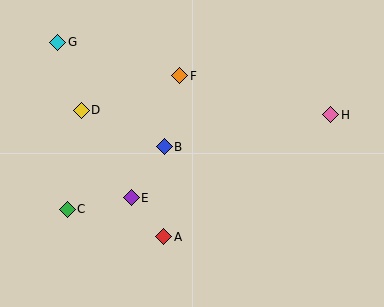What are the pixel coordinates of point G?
Point G is at (58, 42).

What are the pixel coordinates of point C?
Point C is at (67, 209).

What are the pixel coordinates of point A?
Point A is at (164, 237).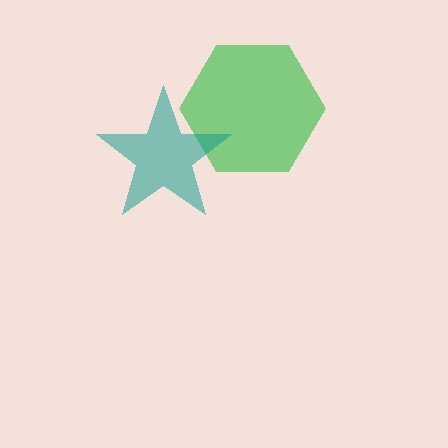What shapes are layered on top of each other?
The layered shapes are: a green hexagon, a teal star.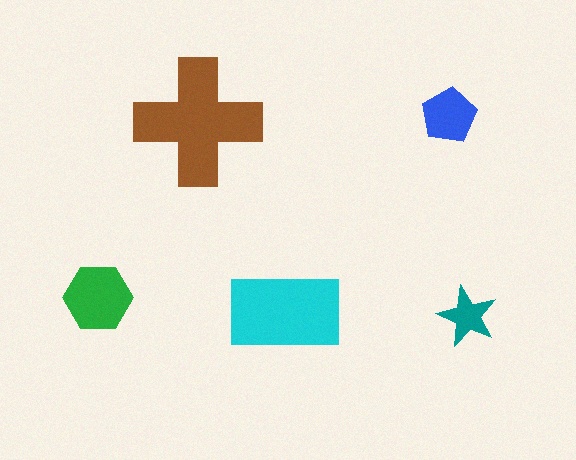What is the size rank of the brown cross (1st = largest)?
1st.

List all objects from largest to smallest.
The brown cross, the cyan rectangle, the green hexagon, the blue pentagon, the teal star.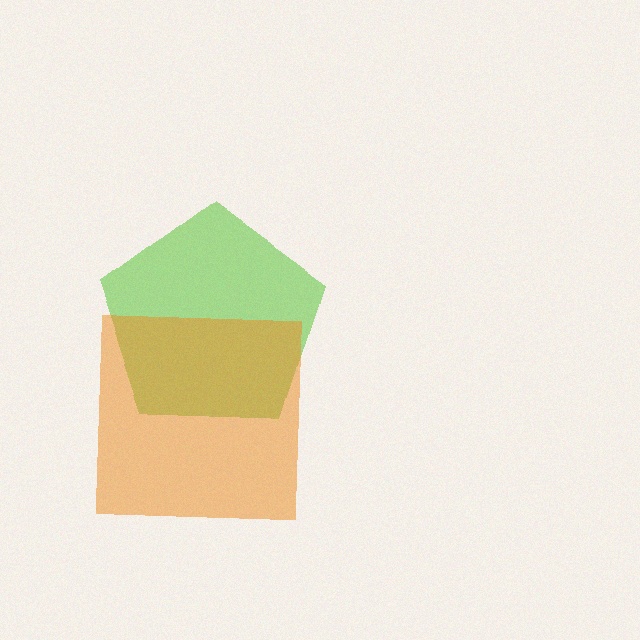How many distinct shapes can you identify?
There are 2 distinct shapes: a lime pentagon, an orange square.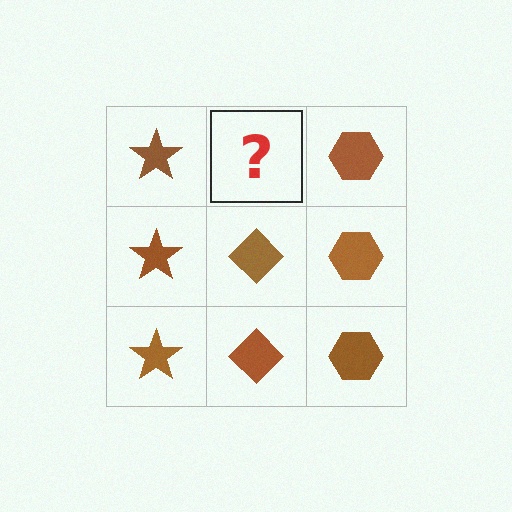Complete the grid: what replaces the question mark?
The question mark should be replaced with a brown diamond.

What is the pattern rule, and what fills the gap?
The rule is that each column has a consistent shape. The gap should be filled with a brown diamond.